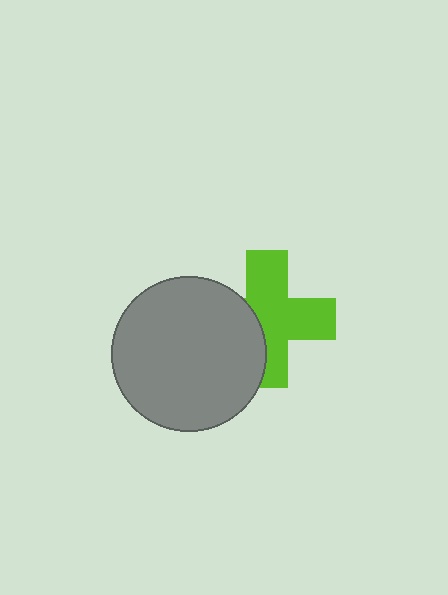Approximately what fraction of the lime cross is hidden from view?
Roughly 35% of the lime cross is hidden behind the gray circle.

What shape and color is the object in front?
The object in front is a gray circle.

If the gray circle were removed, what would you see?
You would see the complete lime cross.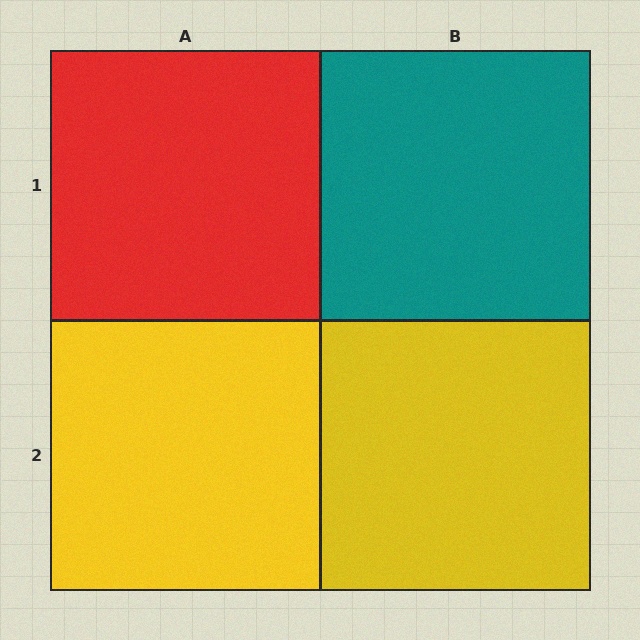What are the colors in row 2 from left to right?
Yellow, yellow.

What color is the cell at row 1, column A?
Red.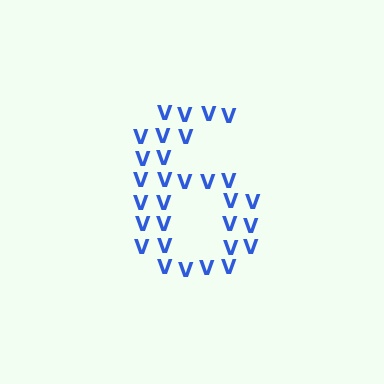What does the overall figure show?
The overall figure shows the digit 6.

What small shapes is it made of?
It is made of small letter V's.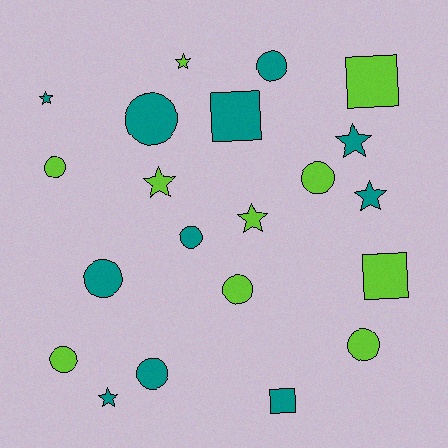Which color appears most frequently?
Teal, with 11 objects.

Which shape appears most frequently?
Circle, with 10 objects.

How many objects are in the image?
There are 21 objects.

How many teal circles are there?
There are 5 teal circles.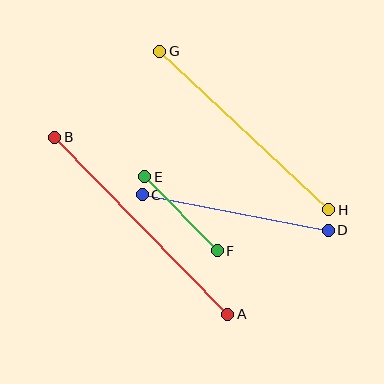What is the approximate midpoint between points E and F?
The midpoint is at approximately (181, 214) pixels.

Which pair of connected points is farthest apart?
Points A and B are farthest apart.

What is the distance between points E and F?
The distance is approximately 104 pixels.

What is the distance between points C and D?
The distance is approximately 189 pixels.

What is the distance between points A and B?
The distance is approximately 247 pixels.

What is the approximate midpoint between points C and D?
The midpoint is at approximately (235, 212) pixels.